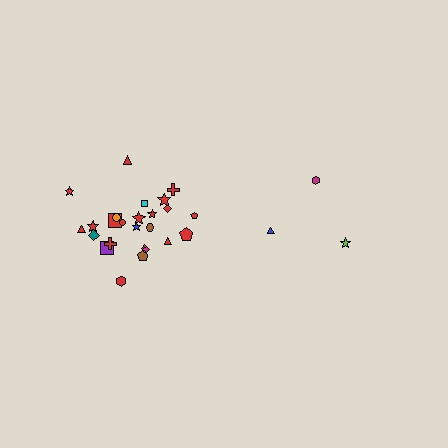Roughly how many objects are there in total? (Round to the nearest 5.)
Roughly 30 objects in total.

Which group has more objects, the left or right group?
The left group.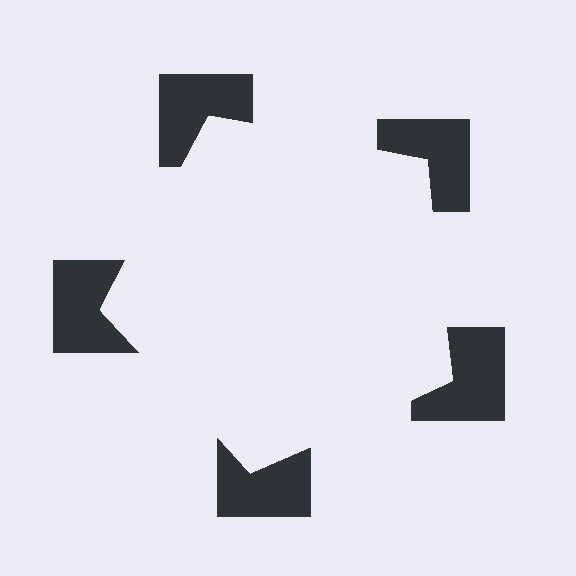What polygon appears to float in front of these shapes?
An illusory pentagon — its edges are inferred from the aligned wedge cuts in the notched squares, not physically drawn.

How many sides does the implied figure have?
5 sides.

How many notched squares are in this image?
There are 5 — one at each vertex of the illusory pentagon.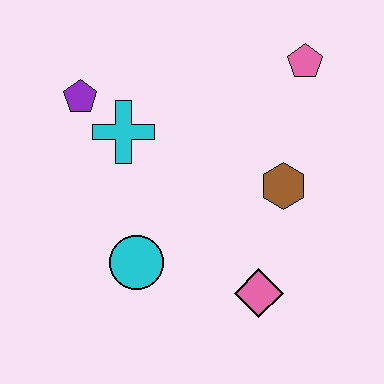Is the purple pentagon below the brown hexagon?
No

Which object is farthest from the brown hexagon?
The purple pentagon is farthest from the brown hexagon.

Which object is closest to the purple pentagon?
The cyan cross is closest to the purple pentagon.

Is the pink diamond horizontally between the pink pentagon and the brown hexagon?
No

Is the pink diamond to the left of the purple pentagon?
No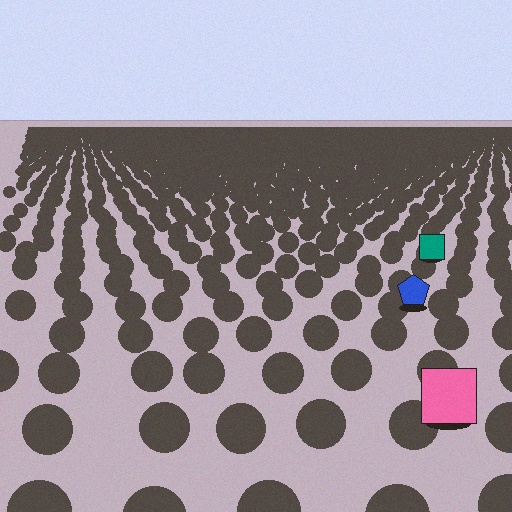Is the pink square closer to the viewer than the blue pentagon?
Yes. The pink square is closer — you can tell from the texture gradient: the ground texture is coarser near it.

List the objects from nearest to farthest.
From nearest to farthest: the pink square, the blue pentagon, the teal square.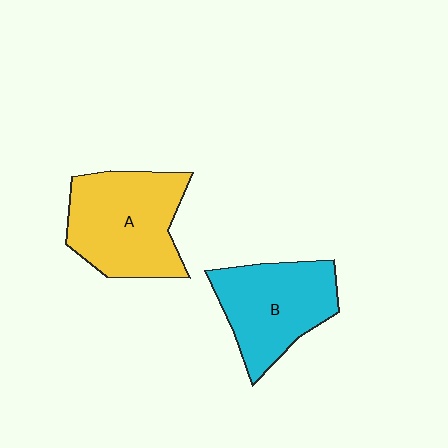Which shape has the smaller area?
Shape B (cyan).